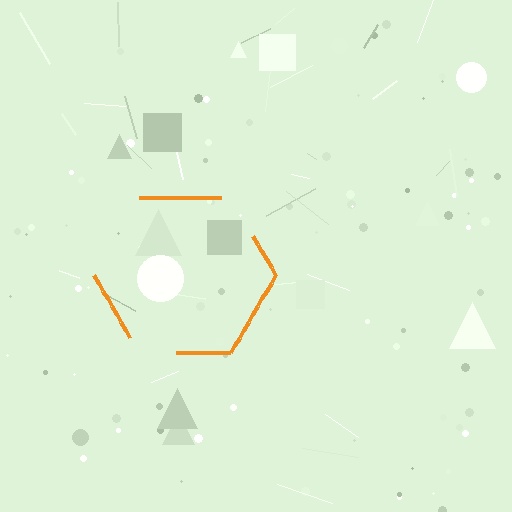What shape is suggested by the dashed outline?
The dashed outline suggests a hexagon.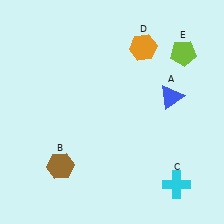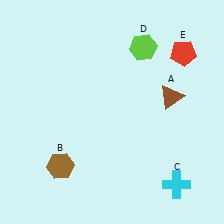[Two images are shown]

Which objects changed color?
A changed from blue to brown. D changed from orange to lime. E changed from lime to red.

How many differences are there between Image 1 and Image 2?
There are 3 differences between the two images.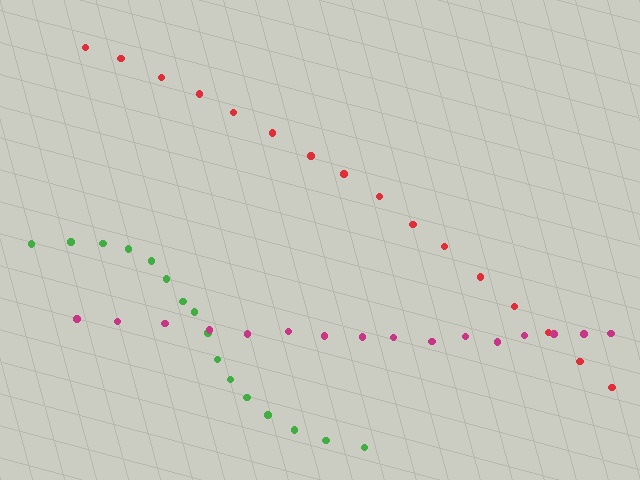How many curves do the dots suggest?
There are 3 distinct paths.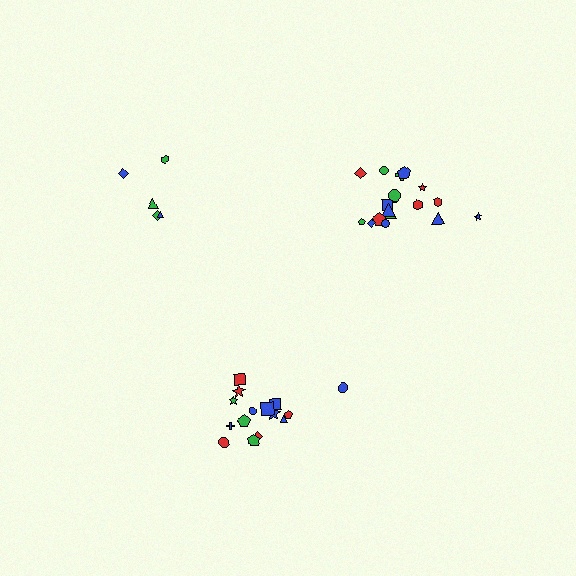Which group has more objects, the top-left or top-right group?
The top-right group.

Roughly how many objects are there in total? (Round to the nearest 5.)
Roughly 40 objects in total.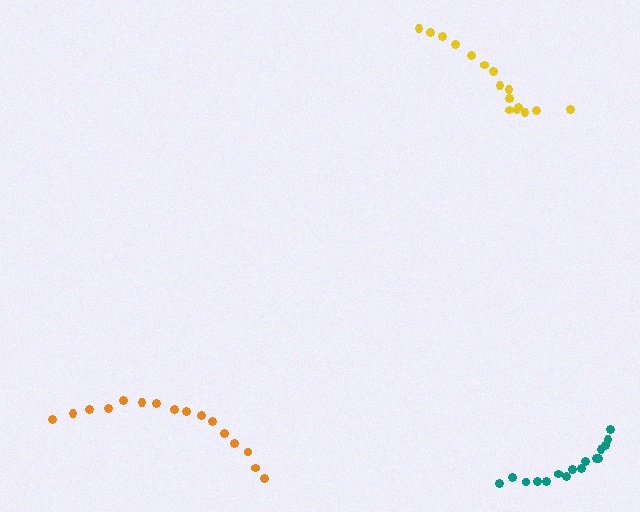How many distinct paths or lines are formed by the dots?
There are 3 distinct paths.